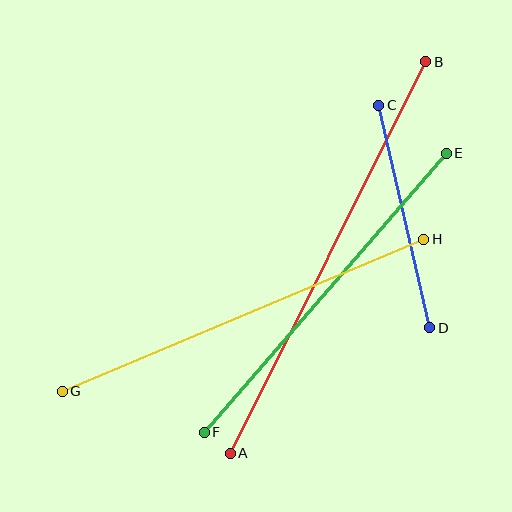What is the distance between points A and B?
The distance is approximately 437 pixels.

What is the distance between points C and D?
The distance is approximately 228 pixels.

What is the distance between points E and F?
The distance is approximately 369 pixels.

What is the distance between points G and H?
The distance is approximately 392 pixels.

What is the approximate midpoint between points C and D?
The midpoint is at approximately (404, 217) pixels.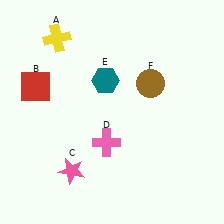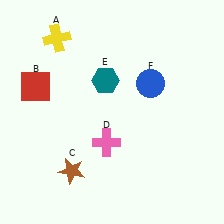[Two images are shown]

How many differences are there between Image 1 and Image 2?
There are 2 differences between the two images.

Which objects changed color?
C changed from pink to brown. F changed from brown to blue.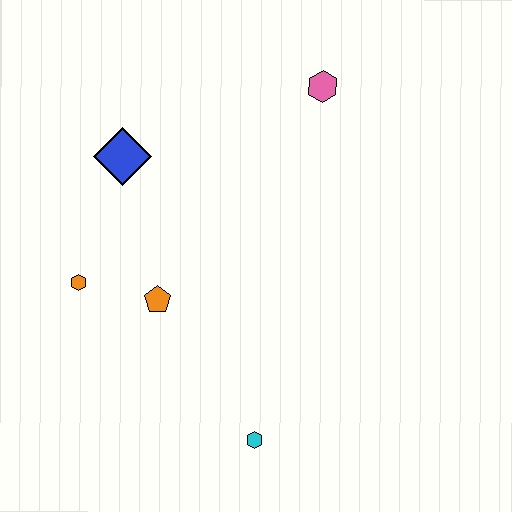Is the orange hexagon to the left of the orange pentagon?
Yes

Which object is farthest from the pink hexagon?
The cyan hexagon is farthest from the pink hexagon.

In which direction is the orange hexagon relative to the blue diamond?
The orange hexagon is below the blue diamond.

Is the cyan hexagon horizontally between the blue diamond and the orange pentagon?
No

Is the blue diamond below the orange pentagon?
No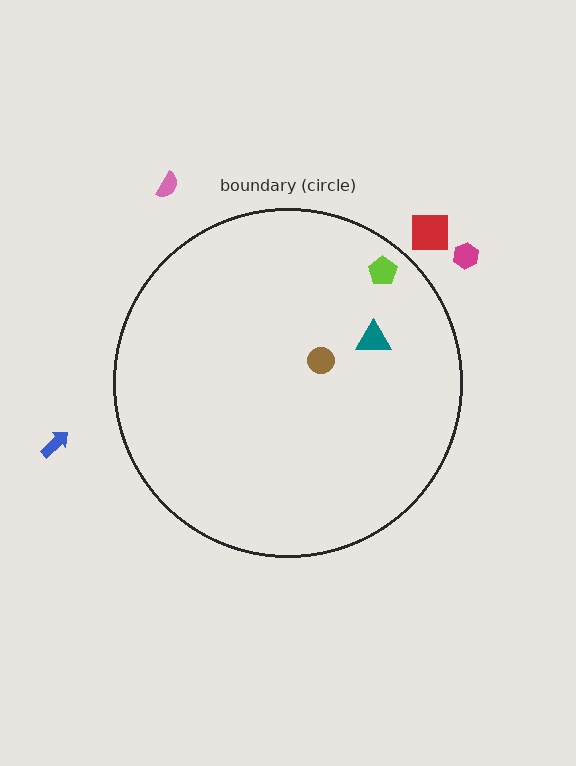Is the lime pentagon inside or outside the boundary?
Inside.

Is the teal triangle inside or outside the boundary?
Inside.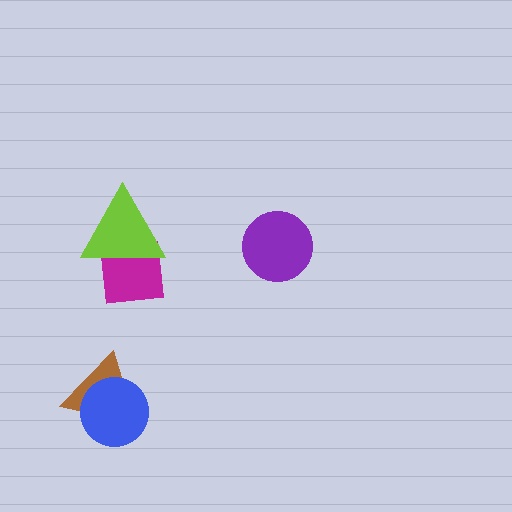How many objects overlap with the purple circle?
0 objects overlap with the purple circle.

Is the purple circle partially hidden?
No, no other shape covers it.